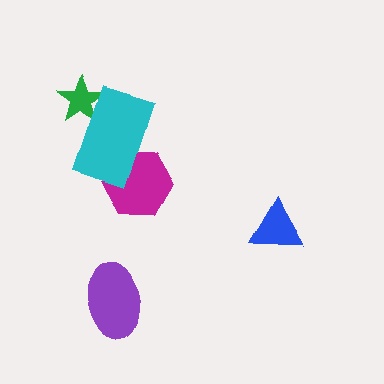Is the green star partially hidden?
Yes, it is partially covered by another shape.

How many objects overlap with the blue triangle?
0 objects overlap with the blue triangle.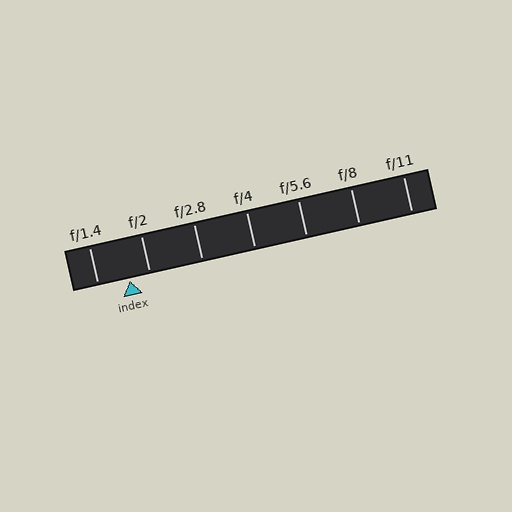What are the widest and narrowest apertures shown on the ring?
The widest aperture shown is f/1.4 and the narrowest is f/11.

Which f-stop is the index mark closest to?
The index mark is closest to f/2.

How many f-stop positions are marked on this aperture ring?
There are 7 f-stop positions marked.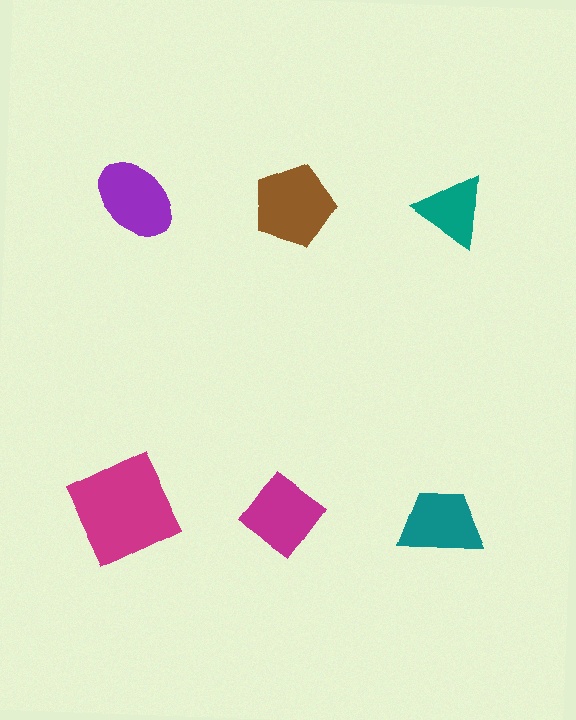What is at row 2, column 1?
A magenta square.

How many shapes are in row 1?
3 shapes.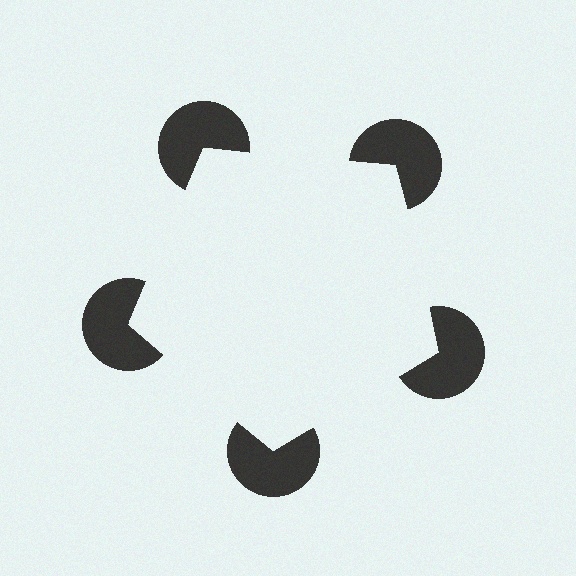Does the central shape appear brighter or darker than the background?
It typically appears slightly brighter than the background, even though no actual brightness change is drawn.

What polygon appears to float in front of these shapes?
An illusory pentagon — its edges are inferred from the aligned wedge cuts in the pac-man discs, not physically drawn.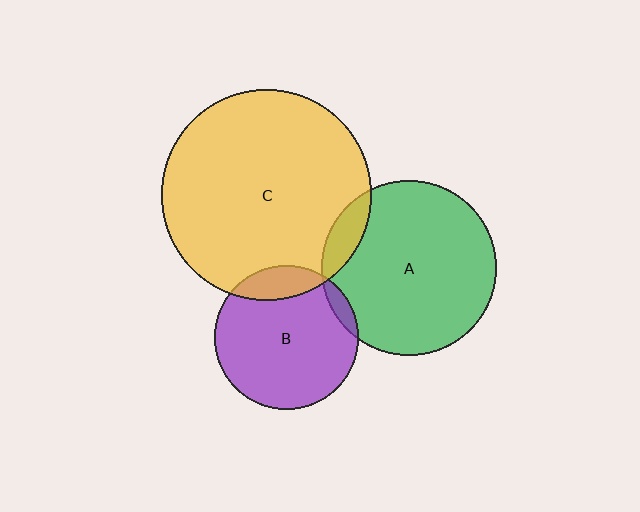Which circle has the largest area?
Circle C (yellow).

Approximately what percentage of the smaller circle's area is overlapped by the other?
Approximately 10%.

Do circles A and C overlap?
Yes.